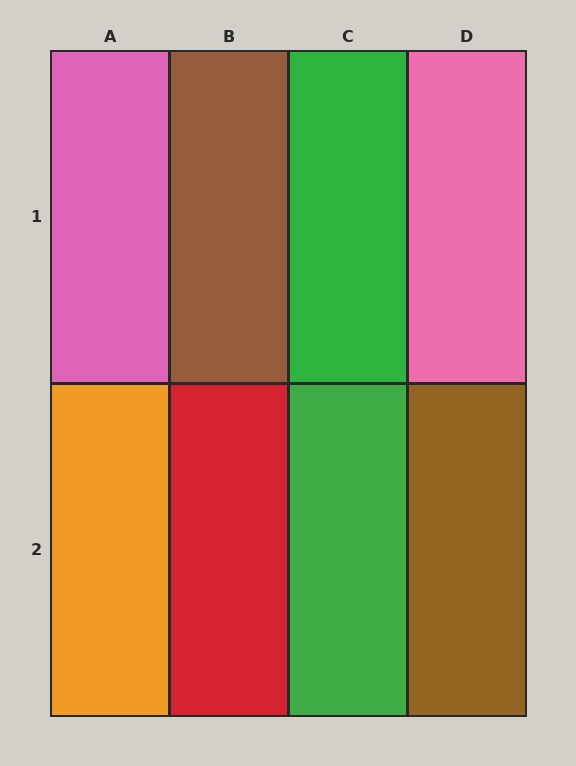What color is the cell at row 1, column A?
Pink.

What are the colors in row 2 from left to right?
Orange, red, green, brown.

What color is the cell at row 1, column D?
Pink.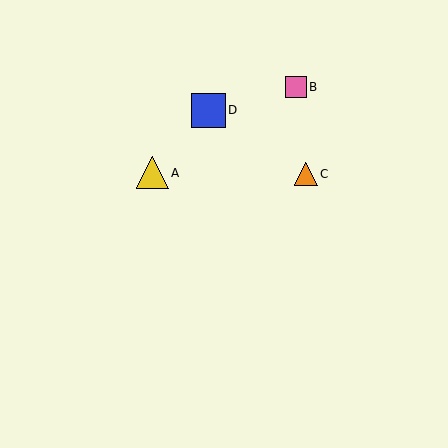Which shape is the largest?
The blue square (labeled D) is the largest.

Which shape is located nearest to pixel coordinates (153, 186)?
The yellow triangle (labeled A) at (152, 173) is nearest to that location.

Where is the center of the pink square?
The center of the pink square is at (296, 87).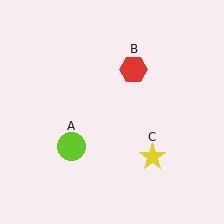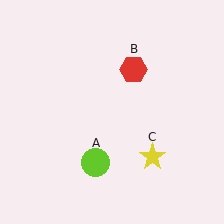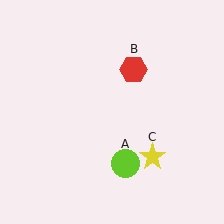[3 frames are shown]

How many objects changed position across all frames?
1 object changed position: lime circle (object A).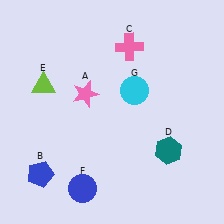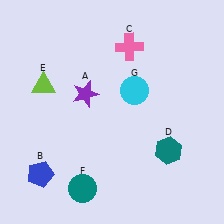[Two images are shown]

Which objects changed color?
A changed from pink to purple. F changed from blue to teal.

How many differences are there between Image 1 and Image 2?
There are 2 differences between the two images.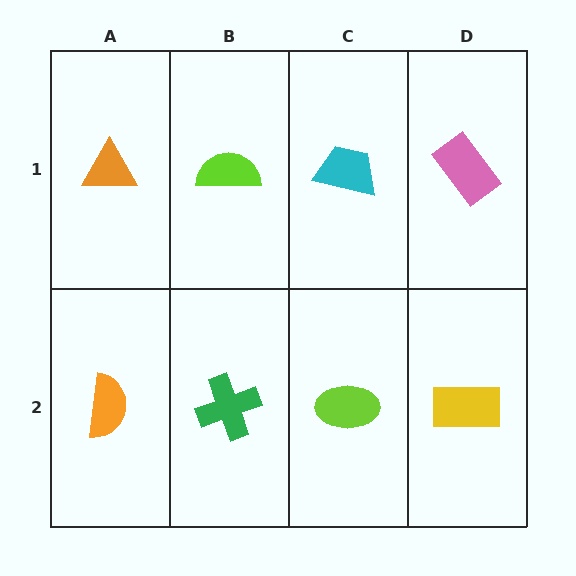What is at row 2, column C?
A lime ellipse.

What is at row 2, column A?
An orange semicircle.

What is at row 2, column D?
A yellow rectangle.